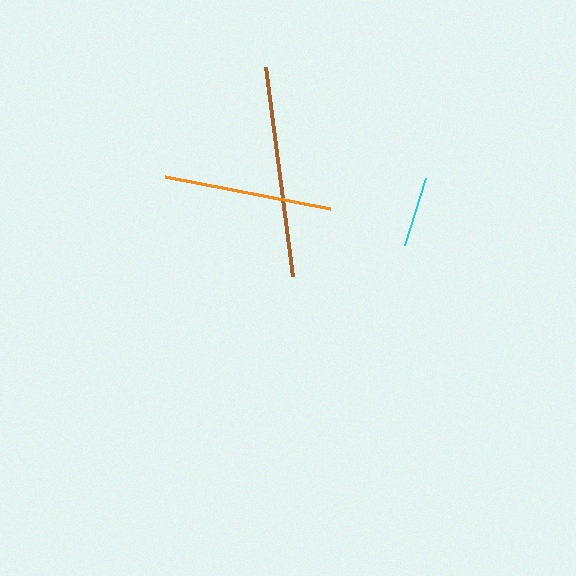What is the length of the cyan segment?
The cyan segment is approximately 70 pixels long.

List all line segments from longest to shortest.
From longest to shortest: brown, orange, cyan.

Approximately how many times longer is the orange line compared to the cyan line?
The orange line is approximately 2.4 times the length of the cyan line.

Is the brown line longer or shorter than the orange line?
The brown line is longer than the orange line.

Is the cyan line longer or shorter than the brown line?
The brown line is longer than the cyan line.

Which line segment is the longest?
The brown line is the longest at approximately 211 pixels.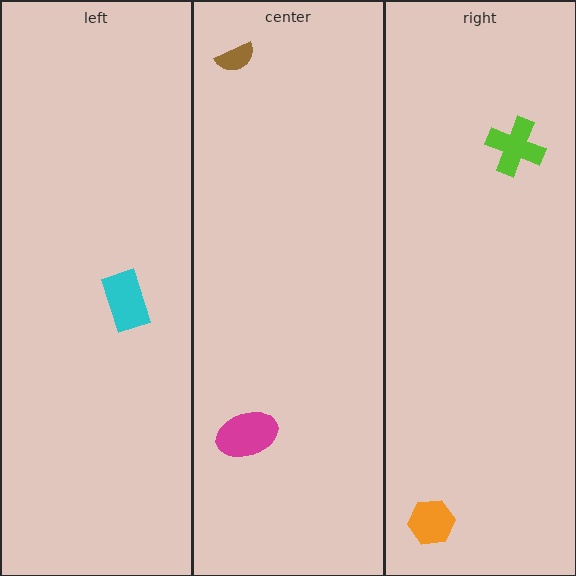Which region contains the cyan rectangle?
The left region.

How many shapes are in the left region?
1.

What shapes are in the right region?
The orange hexagon, the lime cross.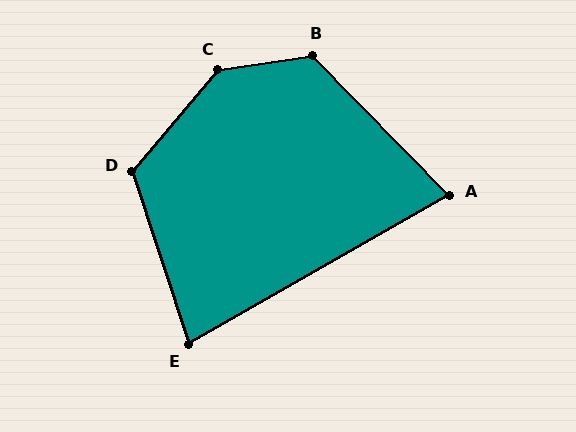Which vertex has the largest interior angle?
C, at approximately 139 degrees.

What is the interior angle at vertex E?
Approximately 78 degrees (acute).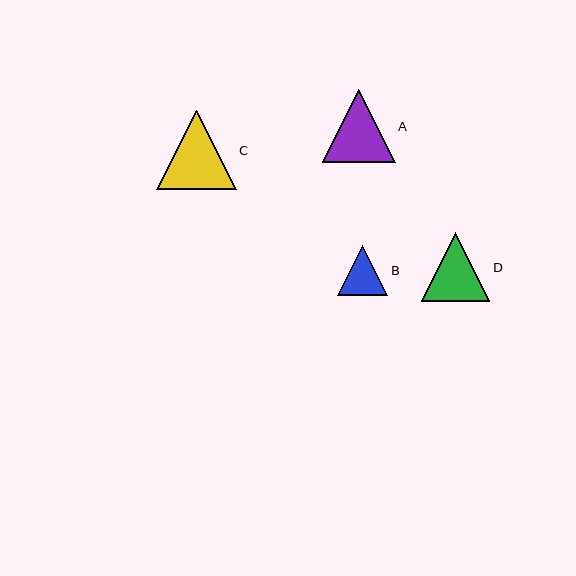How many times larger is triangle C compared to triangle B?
Triangle C is approximately 1.6 times the size of triangle B.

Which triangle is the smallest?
Triangle B is the smallest with a size of approximately 50 pixels.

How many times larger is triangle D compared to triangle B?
Triangle D is approximately 1.4 times the size of triangle B.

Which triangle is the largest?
Triangle C is the largest with a size of approximately 79 pixels.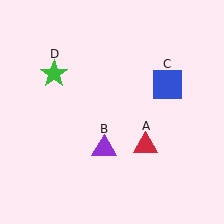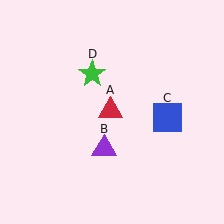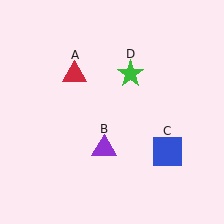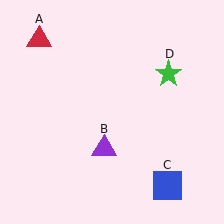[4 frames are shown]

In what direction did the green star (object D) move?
The green star (object D) moved right.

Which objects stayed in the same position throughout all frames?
Purple triangle (object B) remained stationary.